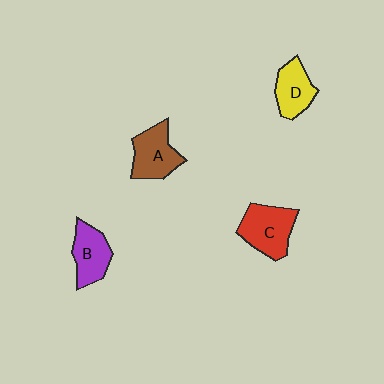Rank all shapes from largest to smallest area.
From largest to smallest: C (red), A (brown), B (purple), D (yellow).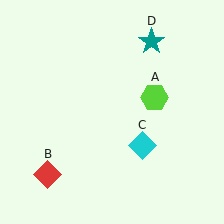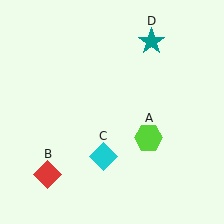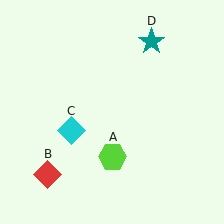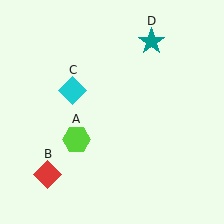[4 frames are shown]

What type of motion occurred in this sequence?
The lime hexagon (object A), cyan diamond (object C) rotated clockwise around the center of the scene.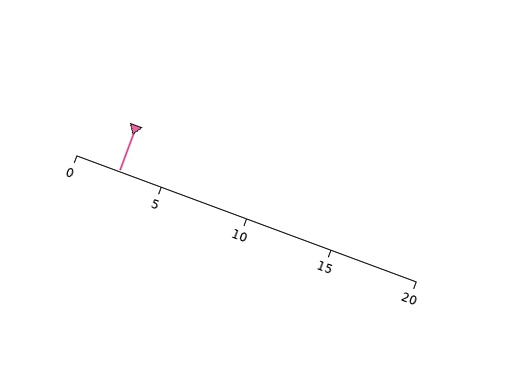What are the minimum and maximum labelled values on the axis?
The axis runs from 0 to 20.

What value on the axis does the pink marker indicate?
The marker indicates approximately 2.5.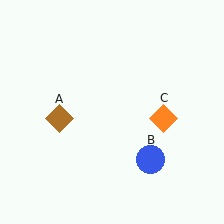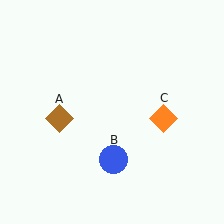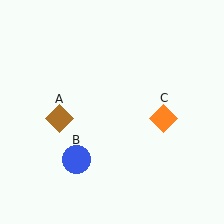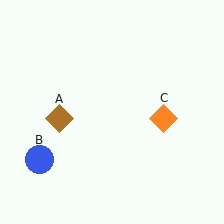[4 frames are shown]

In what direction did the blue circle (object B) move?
The blue circle (object B) moved left.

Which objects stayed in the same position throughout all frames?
Brown diamond (object A) and orange diamond (object C) remained stationary.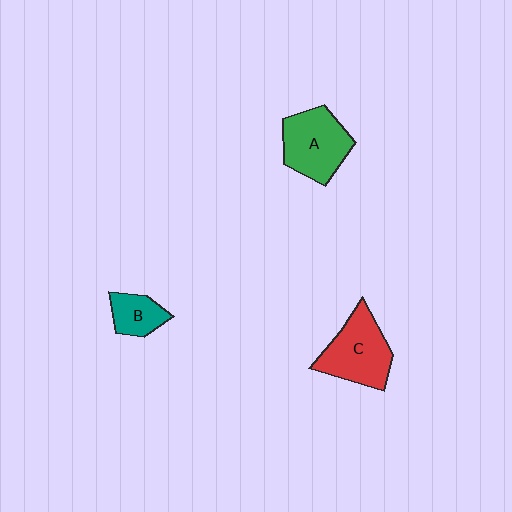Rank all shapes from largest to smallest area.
From largest to smallest: C (red), A (green), B (teal).